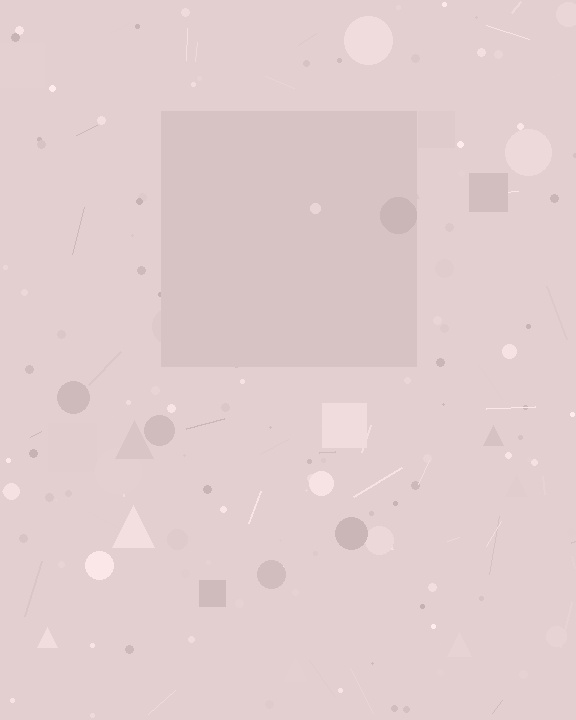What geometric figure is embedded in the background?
A square is embedded in the background.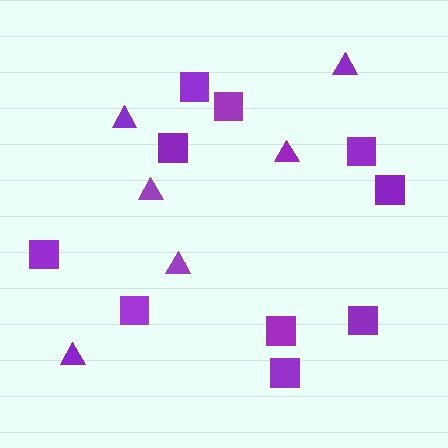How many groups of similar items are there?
There are 2 groups: one group of triangles (6) and one group of squares (10).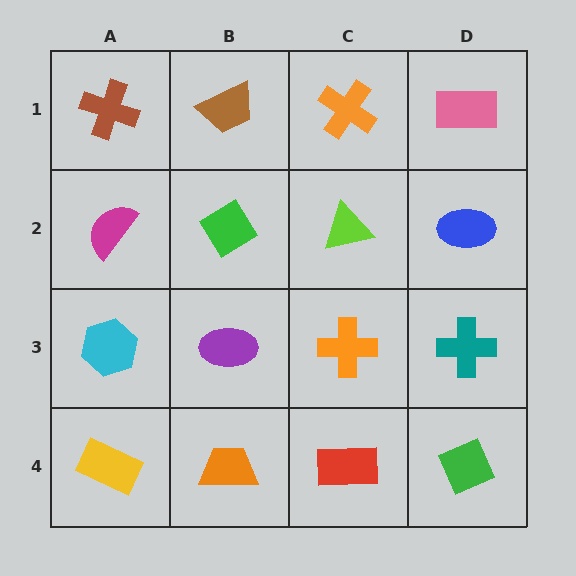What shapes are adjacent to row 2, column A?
A brown cross (row 1, column A), a cyan hexagon (row 3, column A), a green diamond (row 2, column B).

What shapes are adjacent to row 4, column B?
A purple ellipse (row 3, column B), a yellow rectangle (row 4, column A), a red rectangle (row 4, column C).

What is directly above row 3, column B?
A green diamond.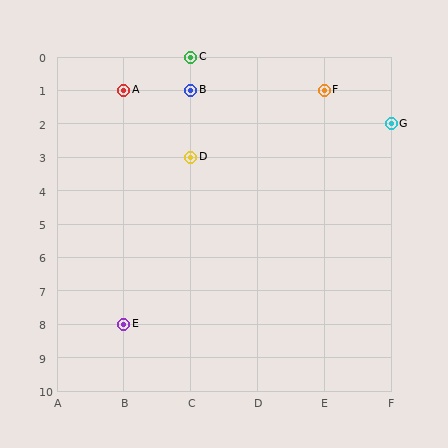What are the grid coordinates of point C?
Point C is at grid coordinates (C, 0).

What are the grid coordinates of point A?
Point A is at grid coordinates (B, 1).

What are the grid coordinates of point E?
Point E is at grid coordinates (B, 8).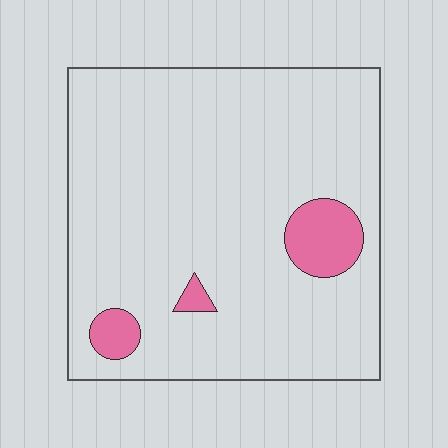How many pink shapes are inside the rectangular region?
3.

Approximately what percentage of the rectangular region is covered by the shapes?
Approximately 10%.